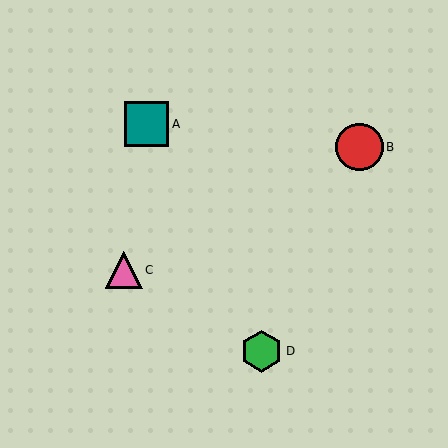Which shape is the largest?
The red circle (labeled B) is the largest.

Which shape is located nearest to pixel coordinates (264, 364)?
The green hexagon (labeled D) at (262, 351) is nearest to that location.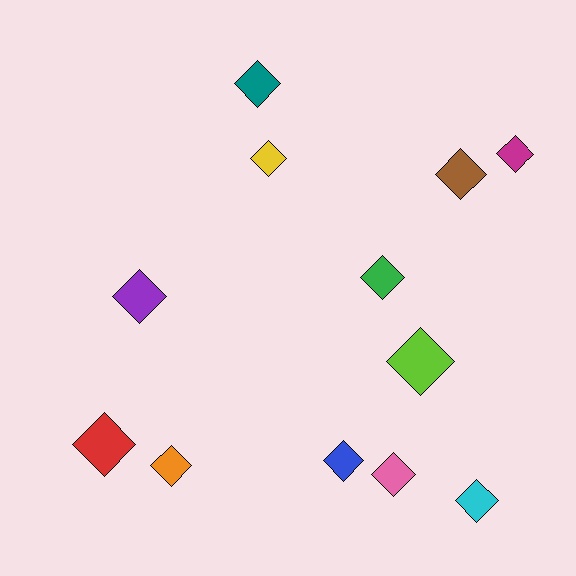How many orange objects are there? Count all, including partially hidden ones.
There is 1 orange object.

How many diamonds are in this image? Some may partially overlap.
There are 12 diamonds.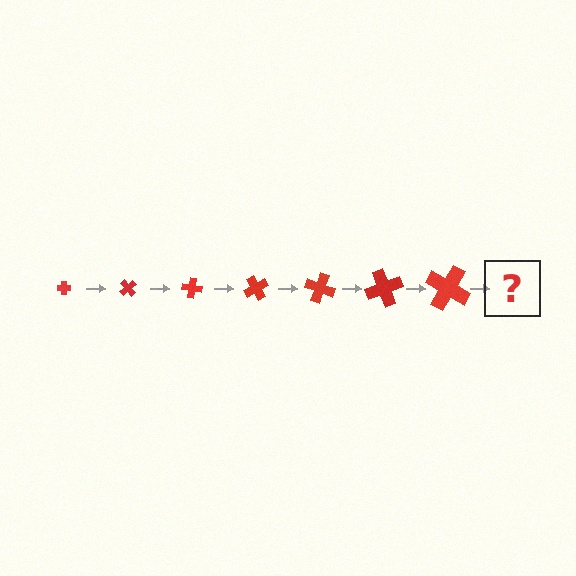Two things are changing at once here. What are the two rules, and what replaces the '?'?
The two rules are that the cross grows larger each step and it rotates 50 degrees each step. The '?' should be a cross, larger than the previous one and rotated 350 degrees from the start.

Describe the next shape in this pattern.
It should be a cross, larger than the previous one and rotated 350 degrees from the start.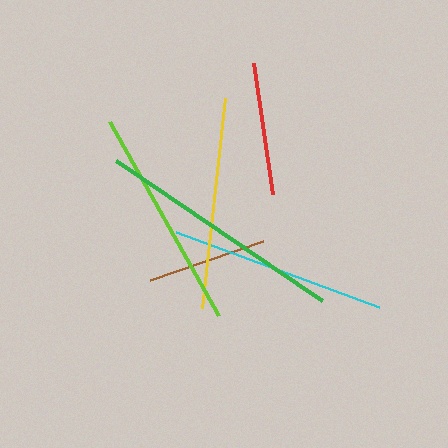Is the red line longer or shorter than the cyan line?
The cyan line is longer than the red line.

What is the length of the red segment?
The red segment is approximately 132 pixels long.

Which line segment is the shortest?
The brown line is the shortest at approximately 120 pixels.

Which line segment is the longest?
The green line is the longest at approximately 250 pixels.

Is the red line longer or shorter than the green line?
The green line is longer than the red line.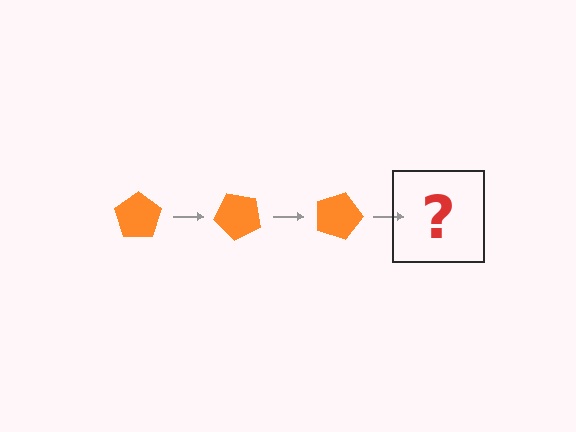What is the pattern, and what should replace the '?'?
The pattern is that the pentagon rotates 45 degrees each step. The '?' should be an orange pentagon rotated 135 degrees.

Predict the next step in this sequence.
The next step is an orange pentagon rotated 135 degrees.